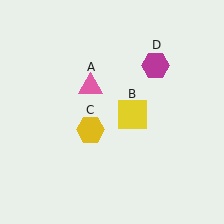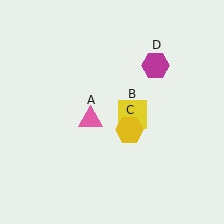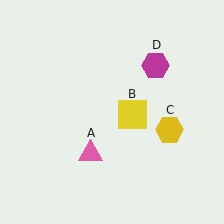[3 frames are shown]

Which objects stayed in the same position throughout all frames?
Yellow square (object B) and magenta hexagon (object D) remained stationary.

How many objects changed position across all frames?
2 objects changed position: pink triangle (object A), yellow hexagon (object C).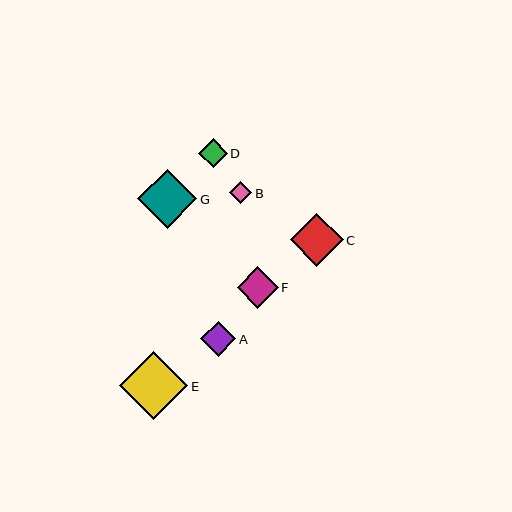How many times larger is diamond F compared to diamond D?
Diamond F is approximately 1.4 times the size of diamond D.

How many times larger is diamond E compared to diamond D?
Diamond E is approximately 2.4 times the size of diamond D.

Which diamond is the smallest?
Diamond B is the smallest with a size of approximately 23 pixels.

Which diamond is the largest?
Diamond E is the largest with a size of approximately 68 pixels.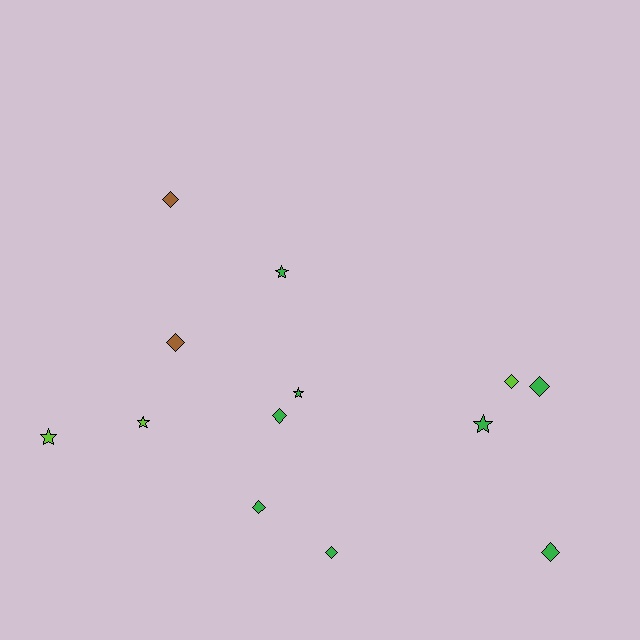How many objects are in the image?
There are 13 objects.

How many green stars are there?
There are 3 green stars.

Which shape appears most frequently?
Diamond, with 8 objects.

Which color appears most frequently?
Green, with 8 objects.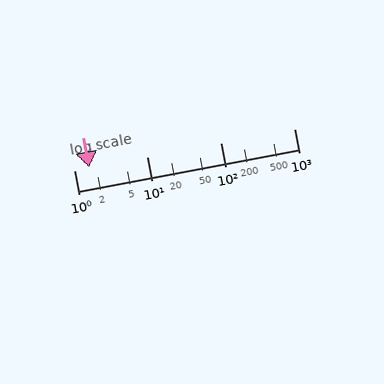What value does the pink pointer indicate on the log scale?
The pointer indicates approximately 1.6.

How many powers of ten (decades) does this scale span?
The scale spans 3 decades, from 1 to 1000.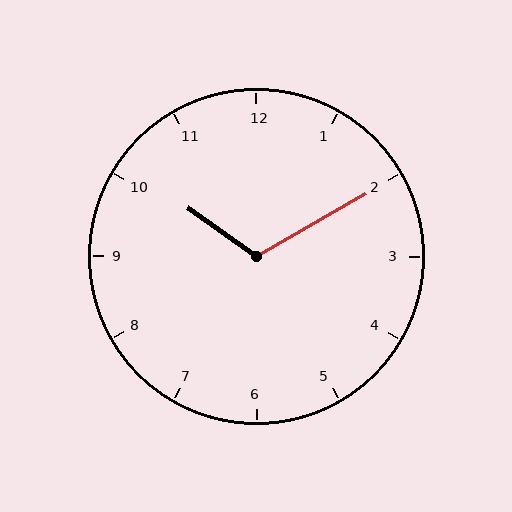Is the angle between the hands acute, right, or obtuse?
It is obtuse.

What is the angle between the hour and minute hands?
Approximately 115 degrees.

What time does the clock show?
10:10.